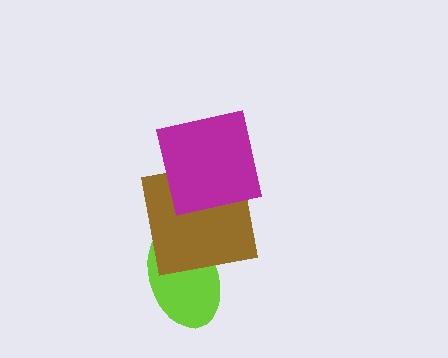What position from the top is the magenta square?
The magenta square is 1st from the top.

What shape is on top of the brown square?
The magenta square is on top of the brown square.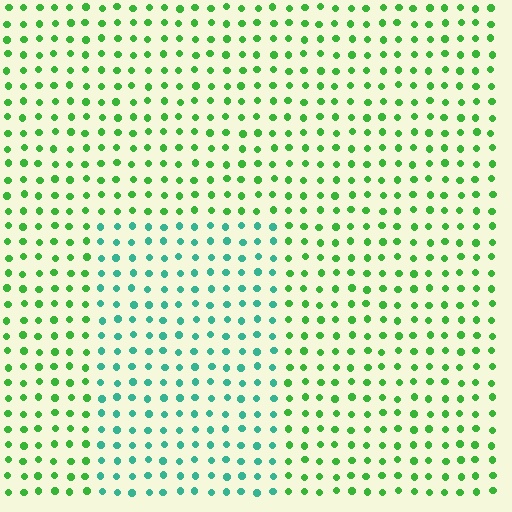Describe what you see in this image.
The image is filled with small green elements in a uniform arrangement. A rectangle-shaped region is visible where the elements are tinted to a slightly different hue, forming a subtle color boundary.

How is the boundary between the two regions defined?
The boundary is defined purely by a slight shift in hue (about 44 degrees). Spacing, size, and orientation are identical on both sides.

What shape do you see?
I see a rectangle.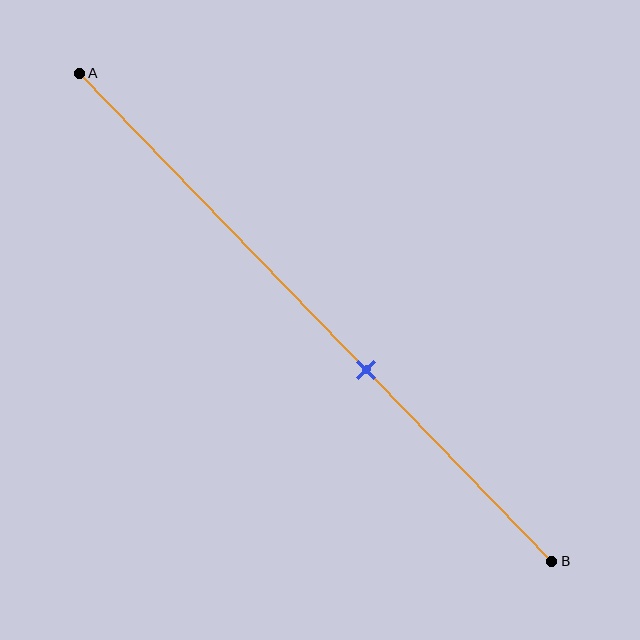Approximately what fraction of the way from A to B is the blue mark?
The blue mark is approximately 60% of the way from A to B.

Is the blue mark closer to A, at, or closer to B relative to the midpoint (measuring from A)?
The blue mark is closer to point B than the midpoint of segment AB.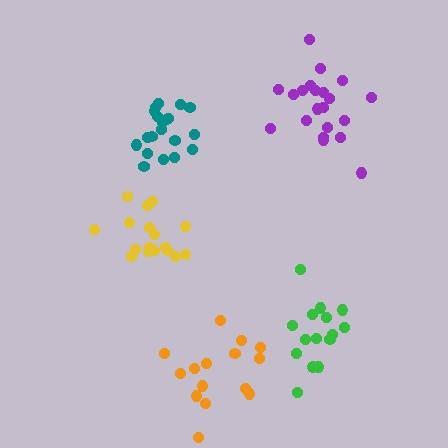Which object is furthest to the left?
The yellow cluster is leftmost.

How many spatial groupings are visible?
There are 5 spatial groupings.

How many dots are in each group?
Group 1: 15 dots, Group 2: 21 dots, Group 3: 17 dots, Group 4: 15 dots, Group 5: 20 dots (88 total).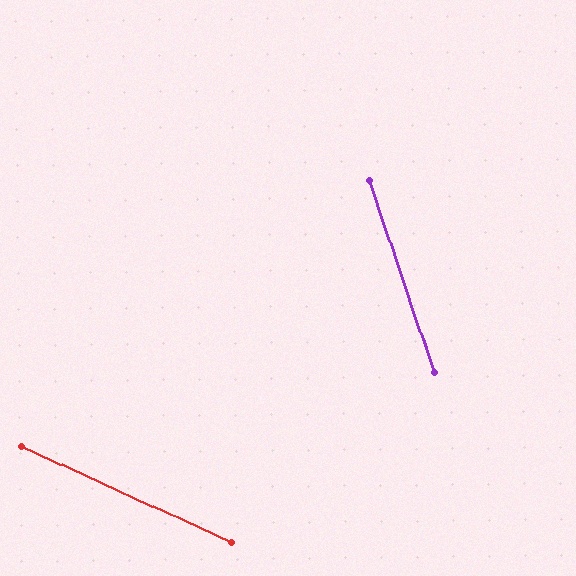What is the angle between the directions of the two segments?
Approximately 47 degrees.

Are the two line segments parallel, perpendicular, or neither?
Neither parallel nor perpendicular — they differ by about 47°.